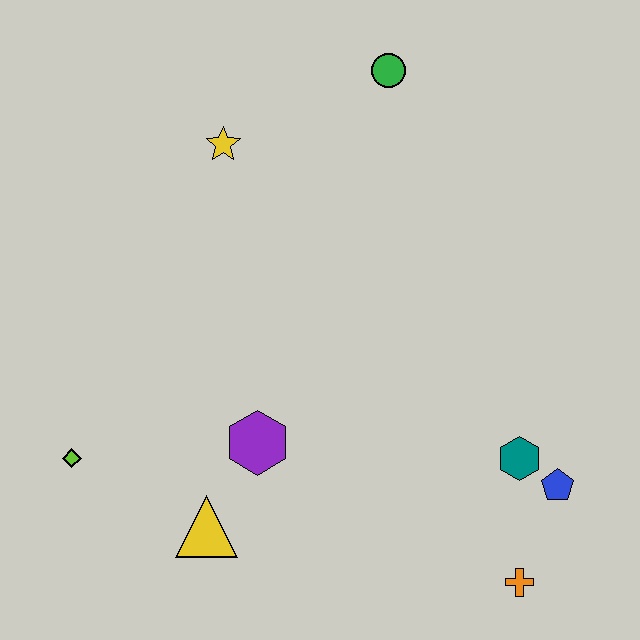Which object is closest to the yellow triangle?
The purple hexagon is closest to the yellow triangle.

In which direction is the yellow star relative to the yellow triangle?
The yellow star is above the yellow triangle.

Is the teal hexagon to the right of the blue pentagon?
No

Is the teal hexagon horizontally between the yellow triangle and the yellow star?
No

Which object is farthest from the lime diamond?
The green circle is farthest from the lime diamond.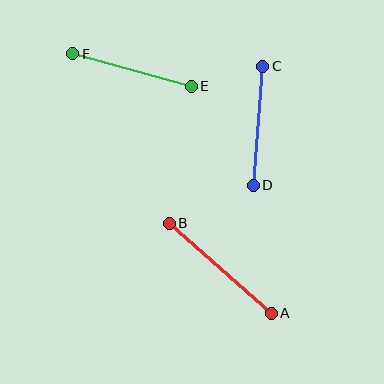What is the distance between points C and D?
The distance is approximately 120 pixels.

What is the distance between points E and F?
The distance is approximately 123 pixels.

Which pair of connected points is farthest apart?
Points A and B are farthest apart.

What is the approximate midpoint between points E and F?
The midpoint is at approximately (132, 70) pixels.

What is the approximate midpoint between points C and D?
The midpoint is at approximately (258, 126) pixels.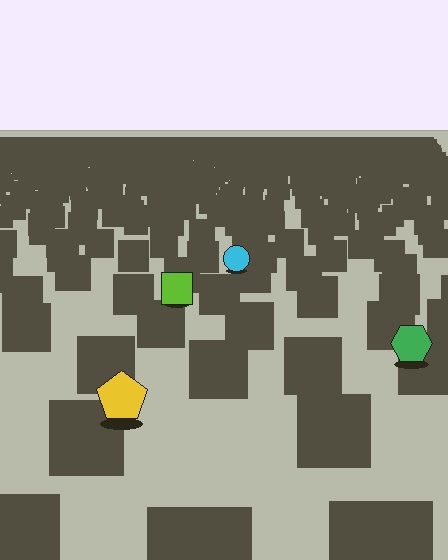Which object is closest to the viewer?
The yellow pentagon is closest. The texture marks near it are larger and more spread out.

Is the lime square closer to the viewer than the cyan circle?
Yes. The lime square is closer — you can tell from the texture gradient: the ground texture is coarser near it.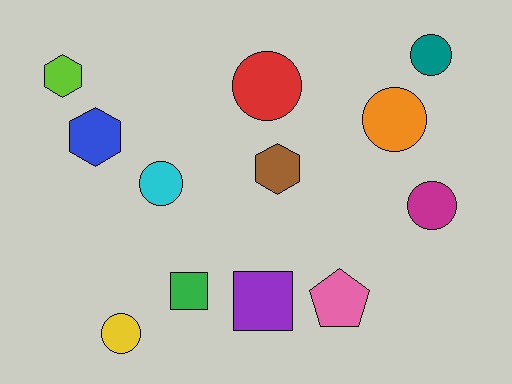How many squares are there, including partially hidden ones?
There are 2 squares.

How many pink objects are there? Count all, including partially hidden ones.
There is 1 pink object.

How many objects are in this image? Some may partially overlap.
There are 12 objects.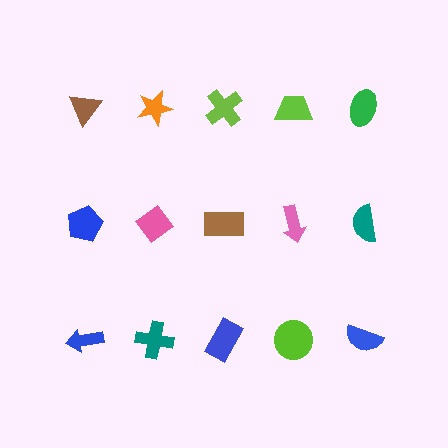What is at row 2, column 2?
A pink diamond.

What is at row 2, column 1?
A blue pentagon.